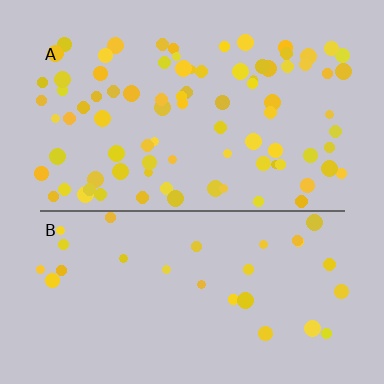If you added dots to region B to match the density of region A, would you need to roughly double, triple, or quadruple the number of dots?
Approximately triple.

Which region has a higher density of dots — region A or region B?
A (the top).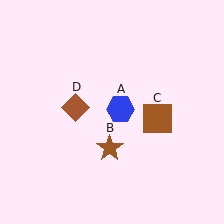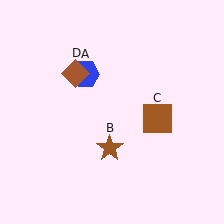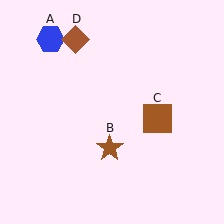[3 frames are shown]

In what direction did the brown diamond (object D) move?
The brown diamond (object D) moved up.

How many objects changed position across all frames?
2 objects changed position: blue hexagon (object A), brown diamond (object D).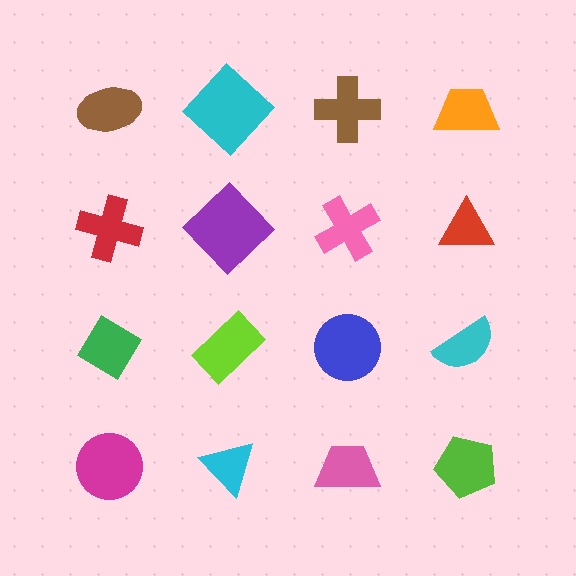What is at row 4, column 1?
A magenta circle.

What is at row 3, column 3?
A blue circle.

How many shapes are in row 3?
4 shapes.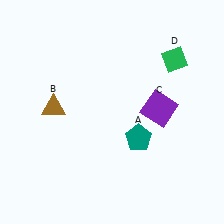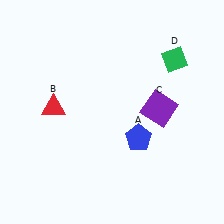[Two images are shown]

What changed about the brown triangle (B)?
In Image 1, B is brown. In Image 2, it changed to red.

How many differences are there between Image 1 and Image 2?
There are 2 differences between the two images.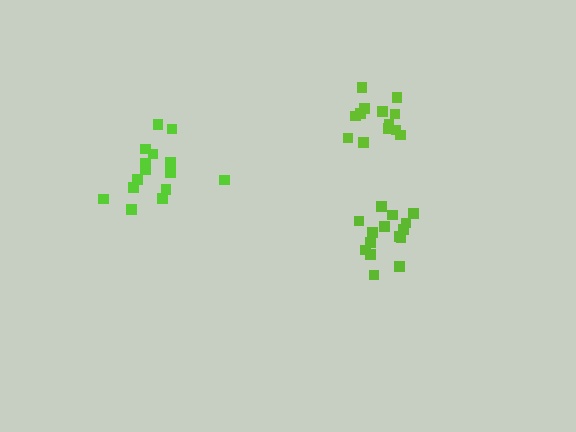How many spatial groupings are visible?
There are 3 spatial groupings.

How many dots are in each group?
Group 1: 15 dots, Group 2: 13 dots, Group 3: 15 dots (43 total).